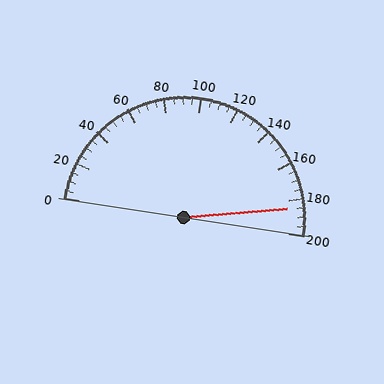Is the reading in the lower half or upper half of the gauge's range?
The reading is in the upper half of the range (0 to 200).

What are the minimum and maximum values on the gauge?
The gauge ranges from 0 to 200.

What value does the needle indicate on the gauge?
The needle indicates approximately 185.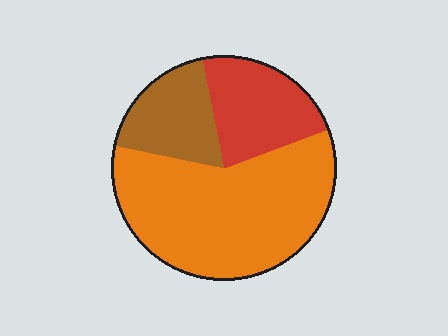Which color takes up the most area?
Orange, at roughly 60%.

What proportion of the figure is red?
Red covers 23% of the figure.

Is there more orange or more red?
Orange.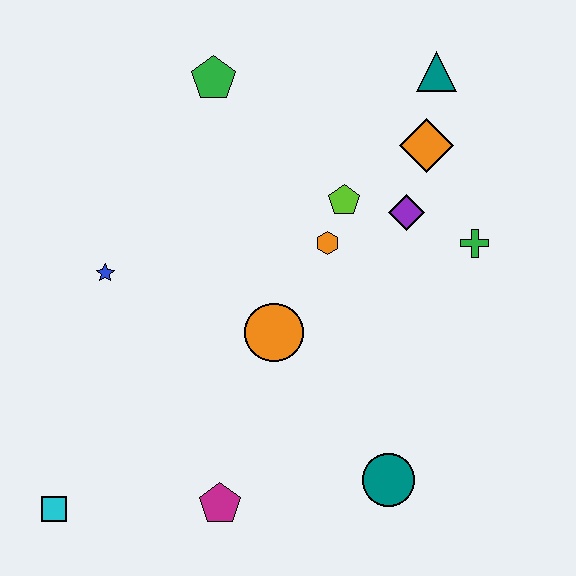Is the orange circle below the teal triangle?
Yes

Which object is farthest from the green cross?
The cyan square is farthest from the green cross.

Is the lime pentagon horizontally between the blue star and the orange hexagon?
No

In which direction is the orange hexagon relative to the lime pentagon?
The orange hexagon is below the lime pentagon.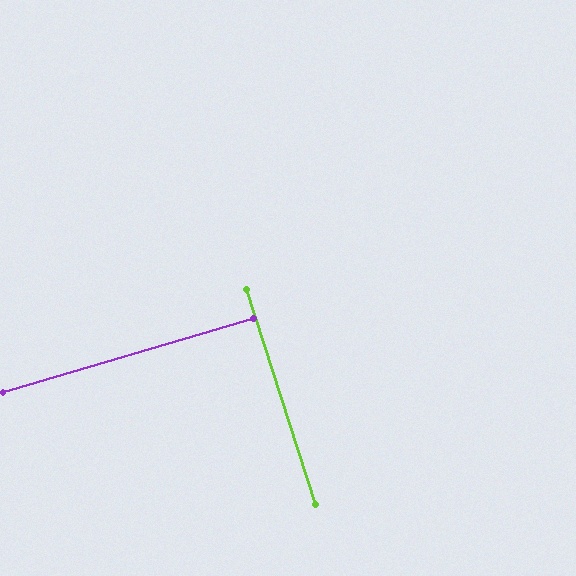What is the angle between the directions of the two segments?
Approximately 89 degrees.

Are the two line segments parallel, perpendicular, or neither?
Perpendicular — they meet at approximately 89°.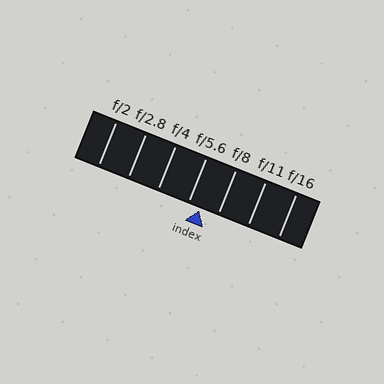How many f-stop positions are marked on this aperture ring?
There are 7 f-stop positions marked.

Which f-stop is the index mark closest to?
The index mark is closest to f/5.6.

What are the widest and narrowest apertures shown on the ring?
The widest aperture shown is f/2 and the narrowest is f/16.